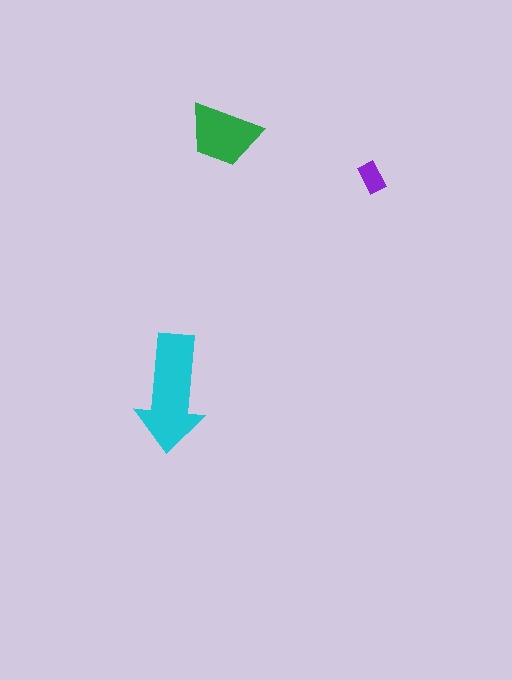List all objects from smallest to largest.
The purple rectangle, the green trapezoid, the cyan arrow.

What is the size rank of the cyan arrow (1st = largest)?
1st.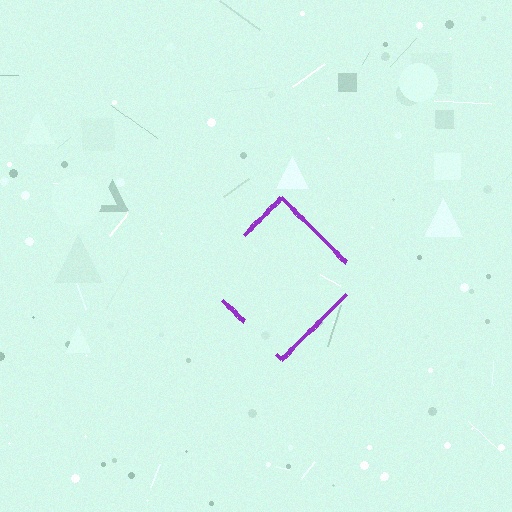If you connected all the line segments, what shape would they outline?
They would outline a diamond.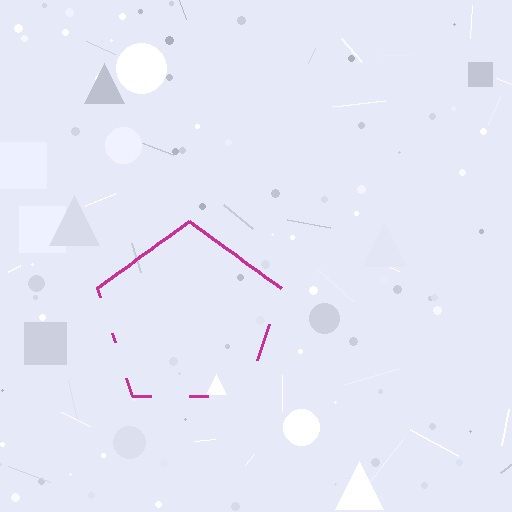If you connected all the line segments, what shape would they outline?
They would outline a pentagon.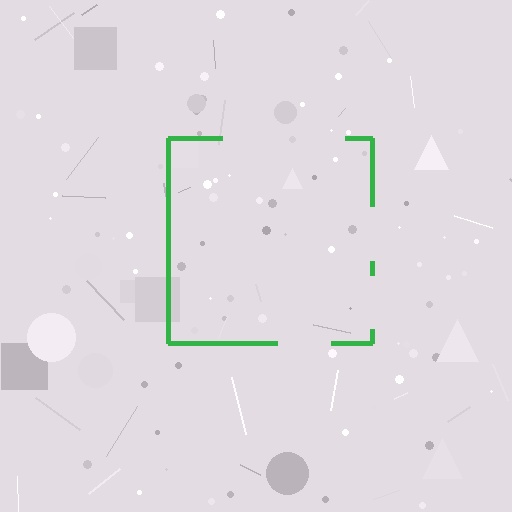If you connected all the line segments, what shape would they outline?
They would outline a square.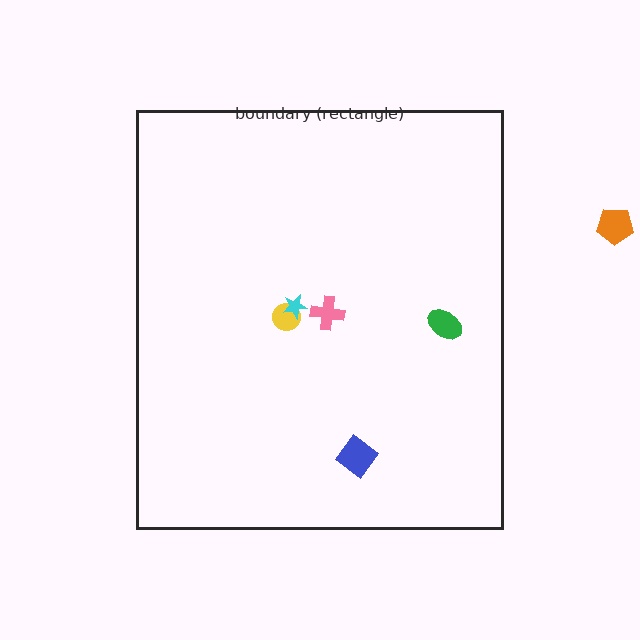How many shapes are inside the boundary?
5 inside, 1 outside.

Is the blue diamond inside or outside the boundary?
Inside.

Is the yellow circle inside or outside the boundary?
Inside.